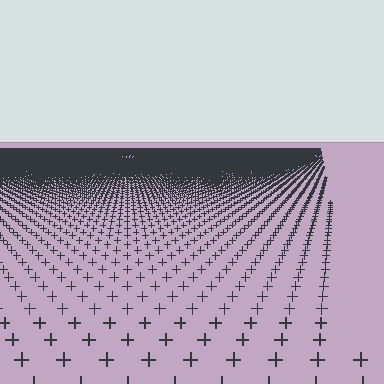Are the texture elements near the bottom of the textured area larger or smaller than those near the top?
Larger. Near the bottom, elements are closer to the viewer and appear at a bigger on-screen size.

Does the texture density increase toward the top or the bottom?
Density increases toward the top.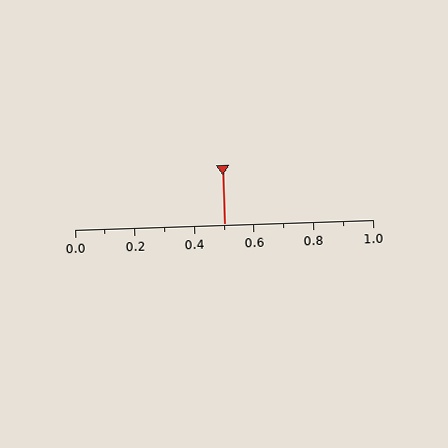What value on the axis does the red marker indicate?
The marker indicates approximately 0.5.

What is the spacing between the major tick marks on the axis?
The major ticks are spaced 0.2 apart.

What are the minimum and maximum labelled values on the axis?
The axis runs from 0.0 to 1.0.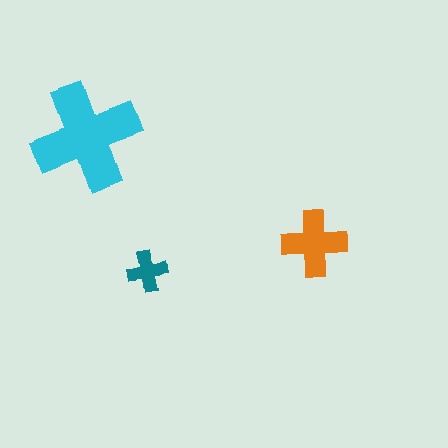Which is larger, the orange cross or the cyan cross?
The cyan one.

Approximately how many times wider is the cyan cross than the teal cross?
About 2.5 times wider.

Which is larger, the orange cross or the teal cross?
The orange one.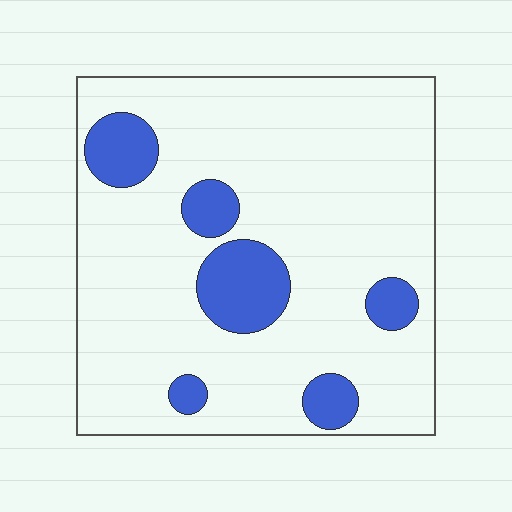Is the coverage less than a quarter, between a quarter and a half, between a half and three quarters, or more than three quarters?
Less than a quarter.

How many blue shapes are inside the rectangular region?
6.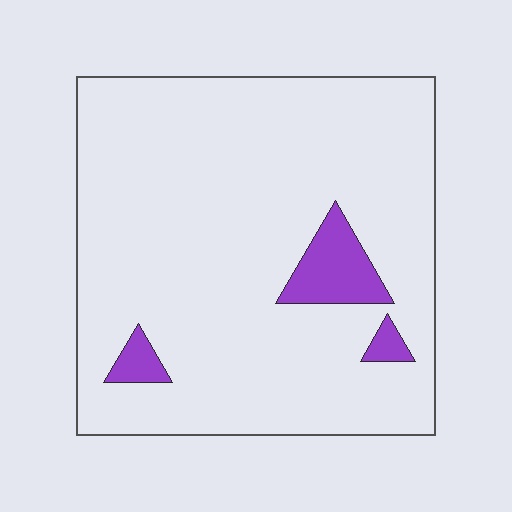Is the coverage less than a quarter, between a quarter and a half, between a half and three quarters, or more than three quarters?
Less than a quarter.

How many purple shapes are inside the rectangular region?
3.